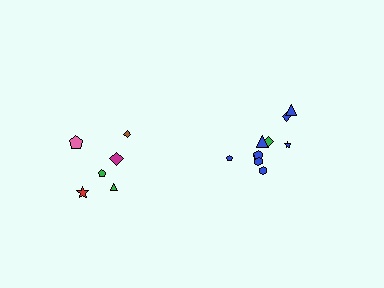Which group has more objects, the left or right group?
The right group.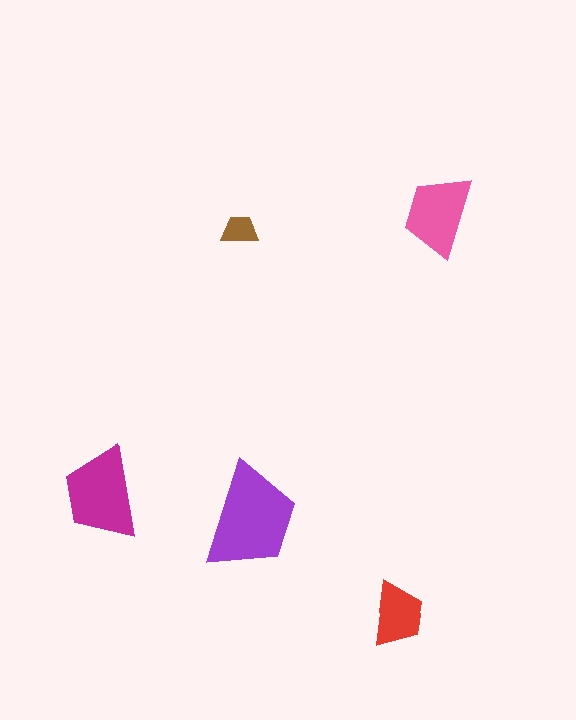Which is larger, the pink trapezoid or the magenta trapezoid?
The magenta one.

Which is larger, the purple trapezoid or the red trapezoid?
The purple one.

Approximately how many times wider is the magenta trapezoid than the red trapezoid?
About 1.5 times wider.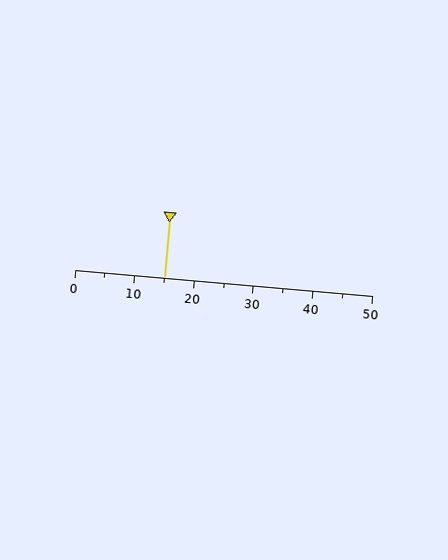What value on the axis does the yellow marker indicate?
The marker indicates approximately 15.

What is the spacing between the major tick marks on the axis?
The major ticks are spaced 10 apart.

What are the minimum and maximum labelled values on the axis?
The axis runs from 0 to 50.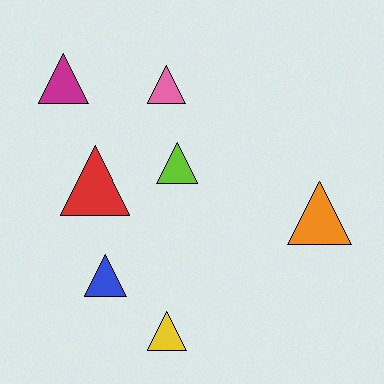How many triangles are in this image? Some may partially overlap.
There are 7 triangles.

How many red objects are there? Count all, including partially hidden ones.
There is 1 red object.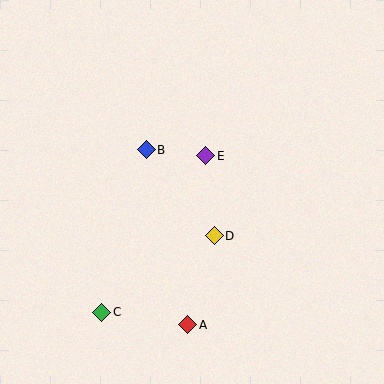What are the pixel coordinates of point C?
Point C is at (102, 312).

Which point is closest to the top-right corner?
Point E is closest to the top-right corner.